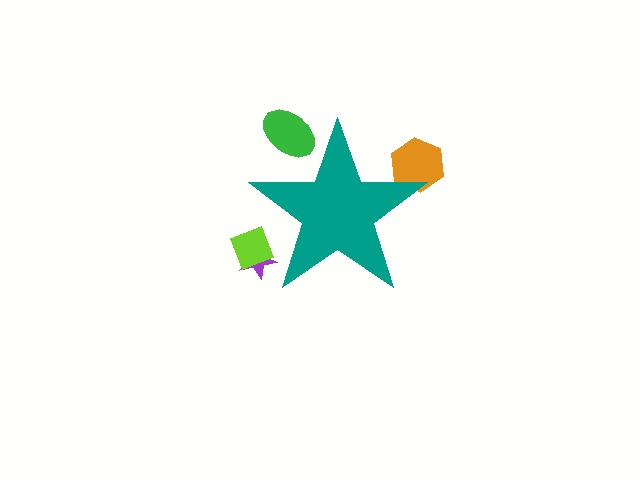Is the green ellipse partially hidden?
Yes, the green ellipse is partially hidden behind the teal star.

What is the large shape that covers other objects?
A teal star.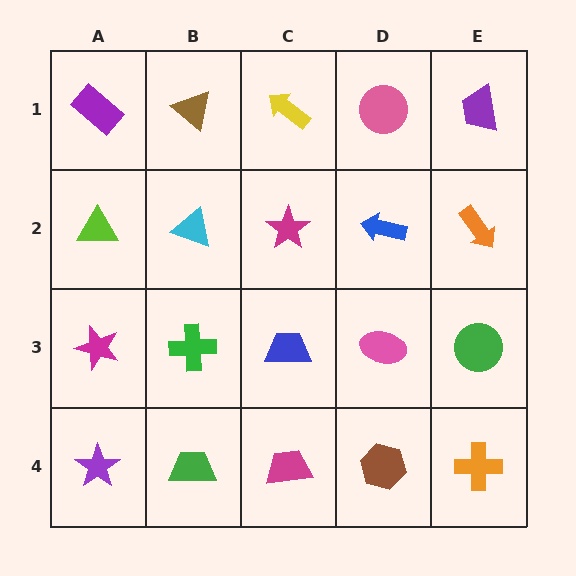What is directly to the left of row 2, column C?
A cyan triangle.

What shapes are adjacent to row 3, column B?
A cyan triangle (row 2, column B), a green trapezoid (row 4, column B), a magenta star (row 3, column A), a blue trapezoid (row 3, column C).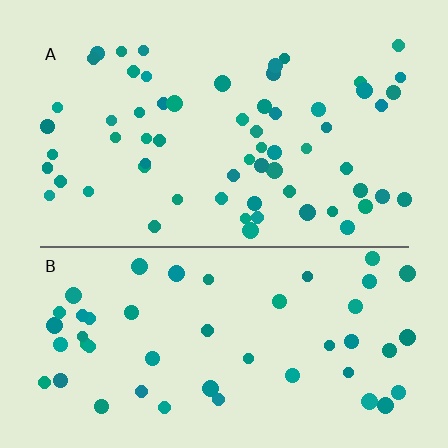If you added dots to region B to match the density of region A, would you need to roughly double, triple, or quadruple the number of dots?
Approximately double.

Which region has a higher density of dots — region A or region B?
A (the top).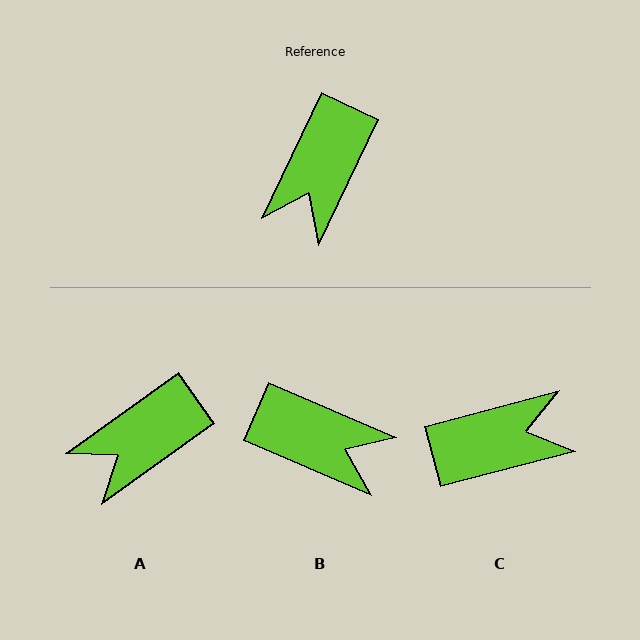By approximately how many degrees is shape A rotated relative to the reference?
Approximately 29 degrees clockwise.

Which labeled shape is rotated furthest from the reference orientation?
C, about 130 degrees away.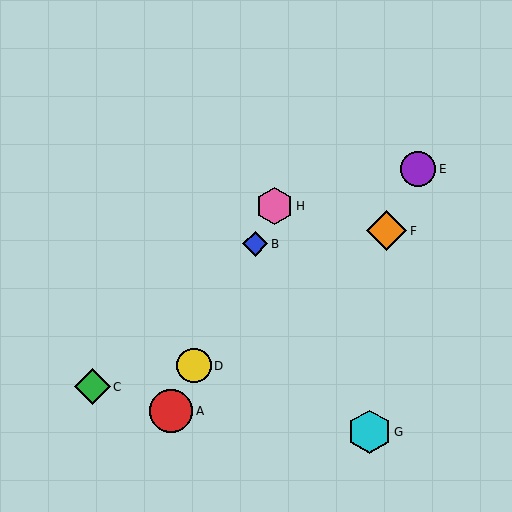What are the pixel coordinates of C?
Object C is at (92, 387).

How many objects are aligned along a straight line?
4 objects (A, B, D, H) are aligned along a straight line.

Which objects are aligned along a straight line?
Objects A, B, D, H are aligned along a straight line.